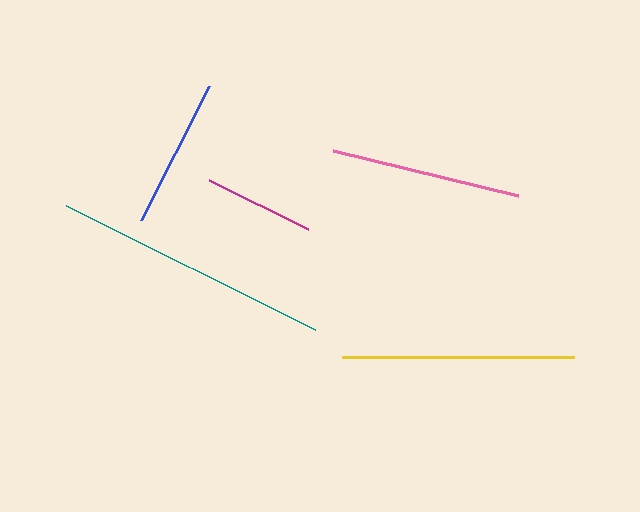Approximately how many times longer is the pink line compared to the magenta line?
The pink line is approximately 1.7 times the length of the magenta line.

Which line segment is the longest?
The teal line is the longest at approximately 278 pixels.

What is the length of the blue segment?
The blue segment is approximately 150 pixels long.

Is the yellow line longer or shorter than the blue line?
The yellow line is longer than the blue line.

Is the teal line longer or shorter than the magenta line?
The teal line is longer than the magenta line.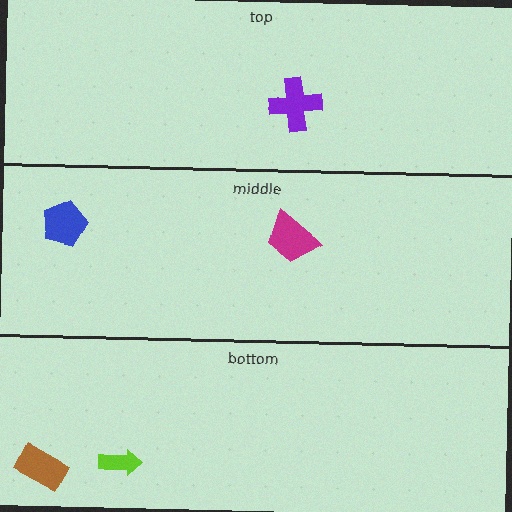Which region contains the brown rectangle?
The bottom region.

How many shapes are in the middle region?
2.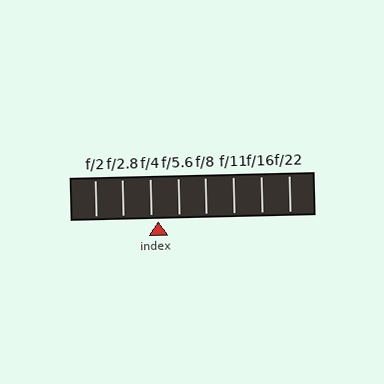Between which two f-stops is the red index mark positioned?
The index mark is between f/4 and f/5.6.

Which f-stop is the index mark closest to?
The index mark is closest to f/4.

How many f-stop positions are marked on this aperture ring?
There are 8 f-stop positions marked.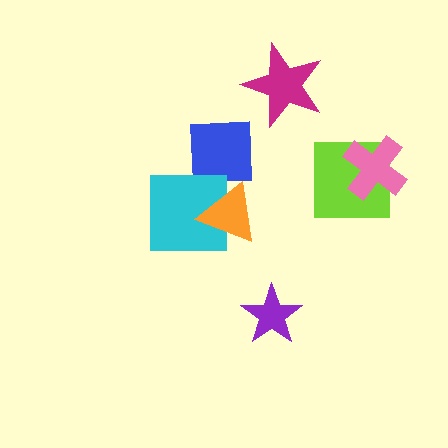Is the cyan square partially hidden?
Yes, it is partially covered by another shape.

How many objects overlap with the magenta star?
0 objects overlap with the magenta star.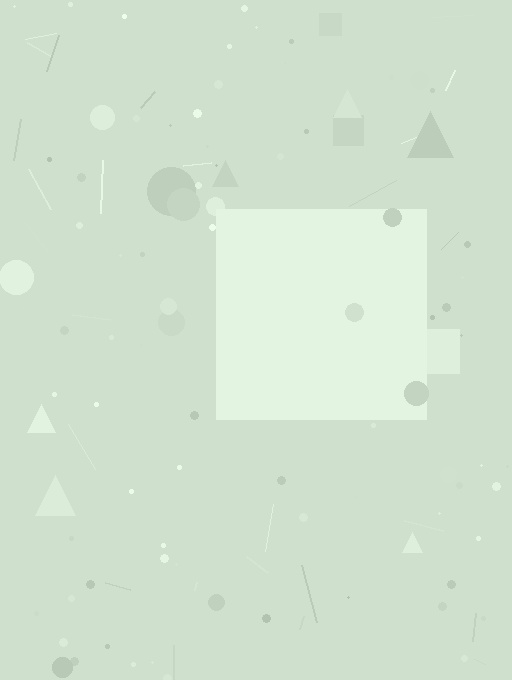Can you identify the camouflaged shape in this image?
The camouflaged shape is a square.